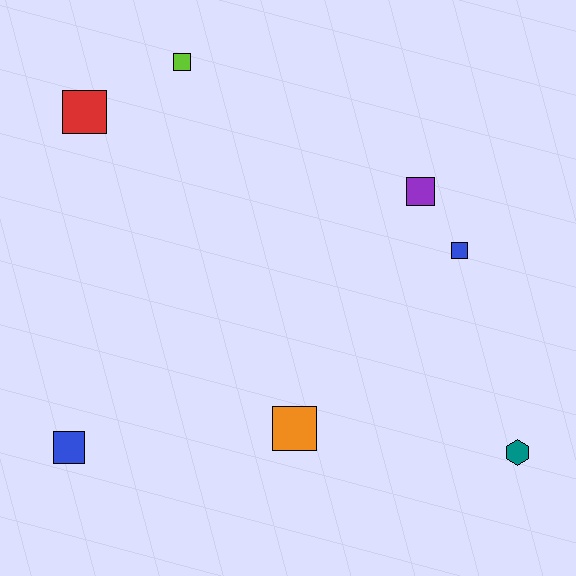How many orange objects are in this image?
There is 1 orange object.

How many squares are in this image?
There are 6 squares.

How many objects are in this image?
There are 7 objects.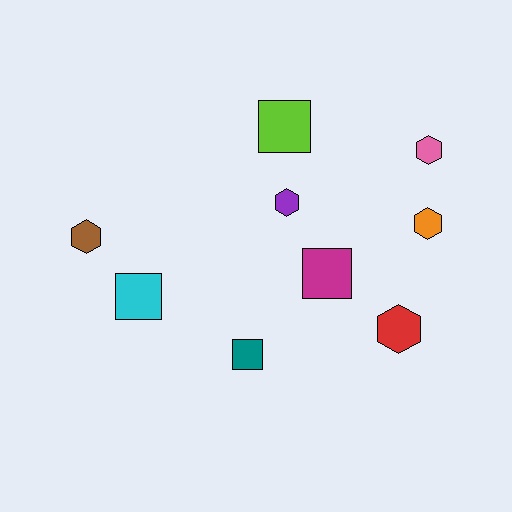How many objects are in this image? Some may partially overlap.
There are 9 objects.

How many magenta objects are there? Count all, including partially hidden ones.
There is 1 magenta object.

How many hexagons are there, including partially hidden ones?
There are 5 hexagons.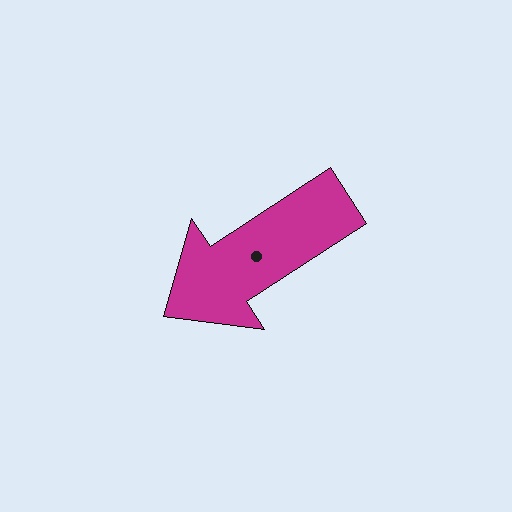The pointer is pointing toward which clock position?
Roughly 8 o'clock.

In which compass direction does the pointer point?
Southwest.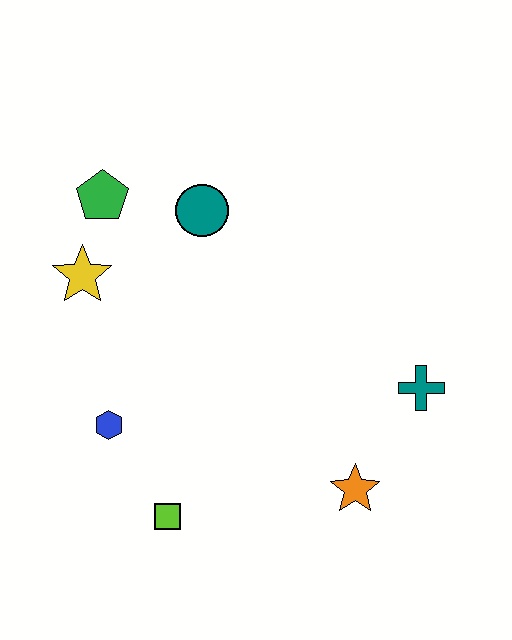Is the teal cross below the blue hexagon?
No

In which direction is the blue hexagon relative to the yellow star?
The blue hexagon is below the yellow star.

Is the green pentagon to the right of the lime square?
No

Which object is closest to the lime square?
The blue hexagon is closest to the lime square.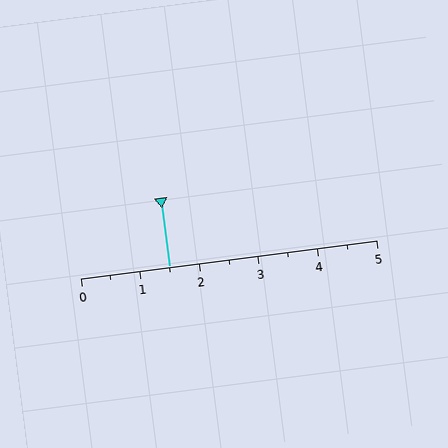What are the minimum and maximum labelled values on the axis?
The axis runs from 0 to 5.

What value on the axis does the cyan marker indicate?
The marker indicates approximately 1.5.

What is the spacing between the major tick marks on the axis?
The major ticks are spaced 1 apart.